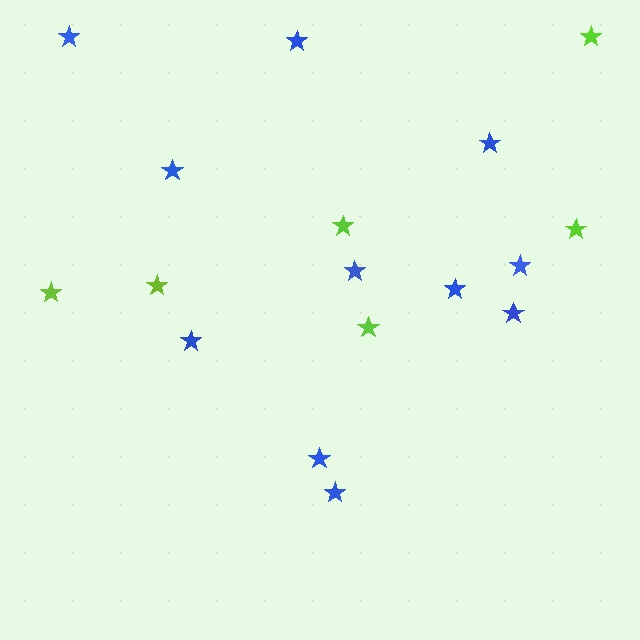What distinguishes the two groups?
There are 2 groups: one group of blue stars (11) and one group of lime stars (6).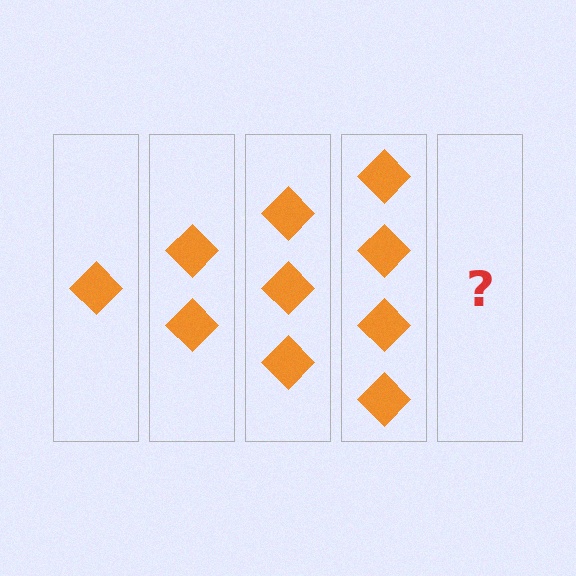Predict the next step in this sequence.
The next step is 5 diamonds.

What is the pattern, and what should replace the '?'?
The pattern is that each step adds one more diamond. The '?' should be 5 diamonds.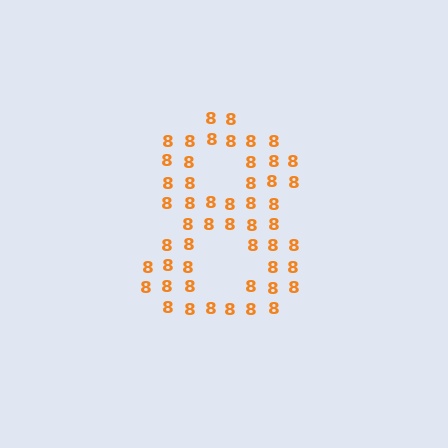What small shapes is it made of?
It is made of small digit 8's.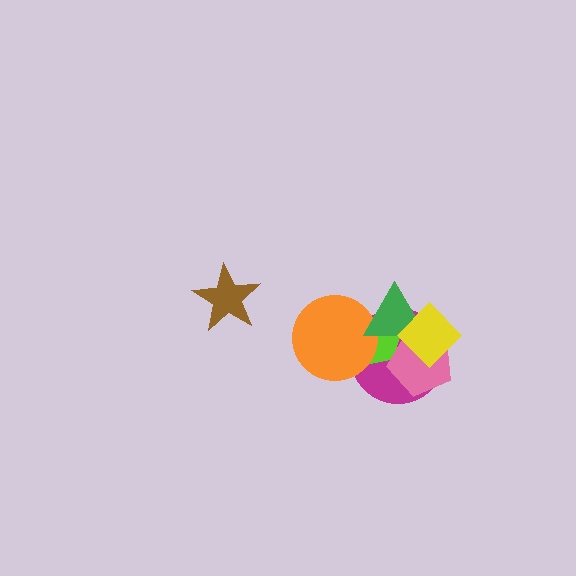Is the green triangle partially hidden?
Yes, it is partially covered by another shape.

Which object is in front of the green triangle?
The yellow diamond is in front of the green triangle.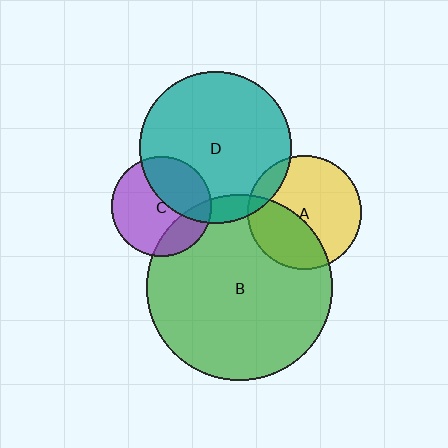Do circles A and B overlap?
Yes.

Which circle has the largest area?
Circle B (green).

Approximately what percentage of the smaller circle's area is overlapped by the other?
Approximately 35%.